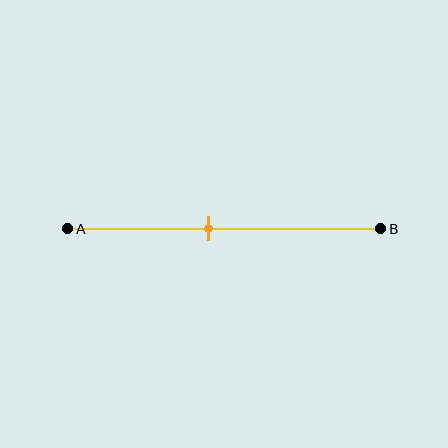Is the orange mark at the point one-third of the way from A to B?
No, the mark is at about 45% from A, not at the 33% one-third point.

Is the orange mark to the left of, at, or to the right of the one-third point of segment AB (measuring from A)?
The orange mark is to the right of the one-third point of segment AB.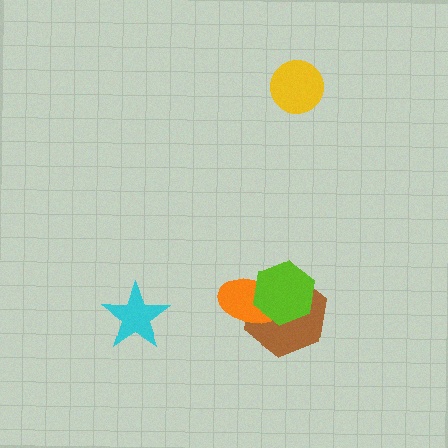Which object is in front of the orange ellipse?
The lime hexagon is in front of the orange ellipse.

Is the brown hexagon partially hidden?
Yes, it is partially covered by another shape.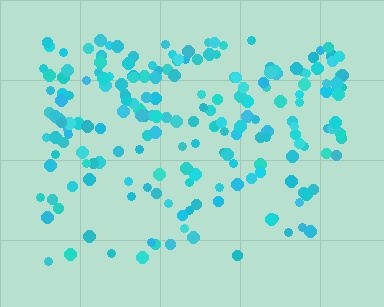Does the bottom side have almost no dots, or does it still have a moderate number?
Still a moderate number, just noticeably fewer than the top.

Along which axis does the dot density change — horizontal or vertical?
Vertical.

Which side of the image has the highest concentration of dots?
The top.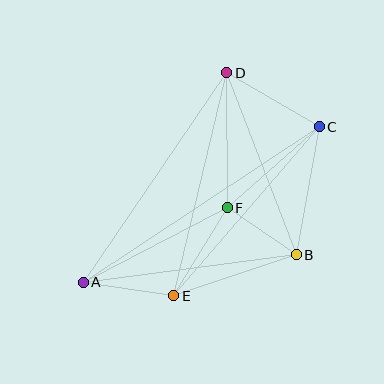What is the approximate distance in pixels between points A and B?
The distance between A and B is approximately 215 pixels.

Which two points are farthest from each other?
Points A and C are farthest from each other.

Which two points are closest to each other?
Points B and F are closest to each other.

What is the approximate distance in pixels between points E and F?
The distance between E and F is approximately 103 pixels.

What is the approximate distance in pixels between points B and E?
The distance between B and E is approximately 129 pixels.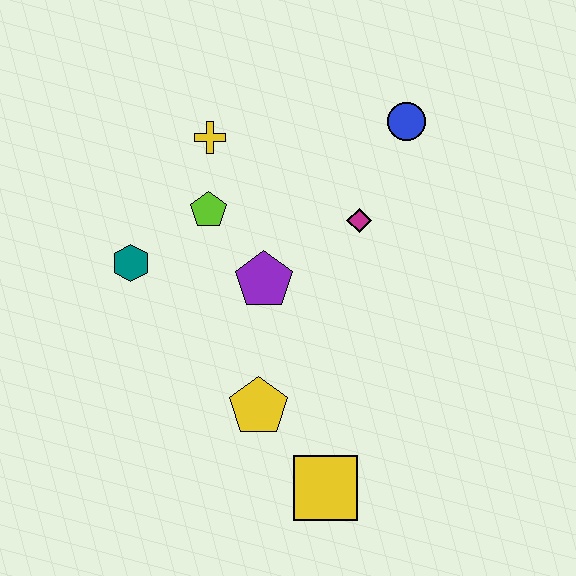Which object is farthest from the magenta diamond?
The yellow square is farthest from the magenta diamond.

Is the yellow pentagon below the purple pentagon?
Yes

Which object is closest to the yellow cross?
The lime pentagon is closest to the yellow cross.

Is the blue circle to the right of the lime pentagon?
Yes